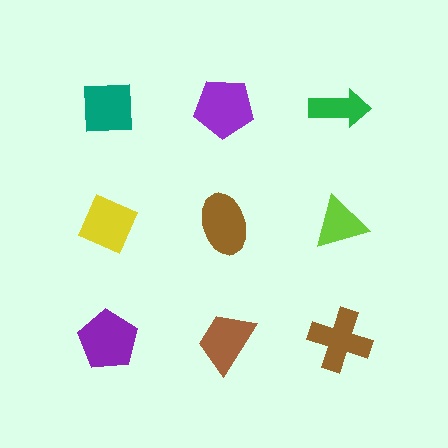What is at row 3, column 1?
A purple pentagon.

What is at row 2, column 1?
A yellow diamond.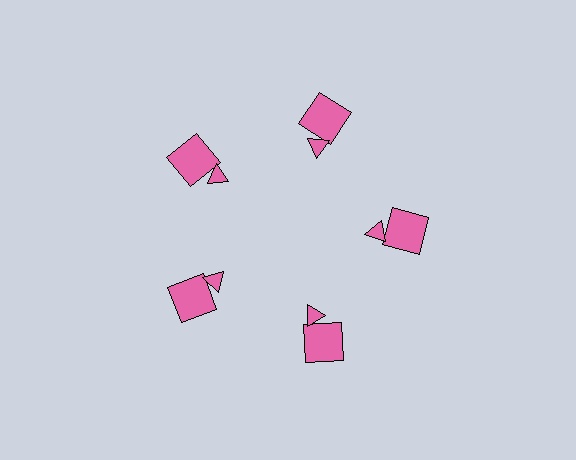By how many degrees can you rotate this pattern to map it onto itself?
The pattern maps onto itself every 72 degrees of rotation.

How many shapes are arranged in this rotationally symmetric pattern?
There are 10 shapes, arranged in 5 groups of 2.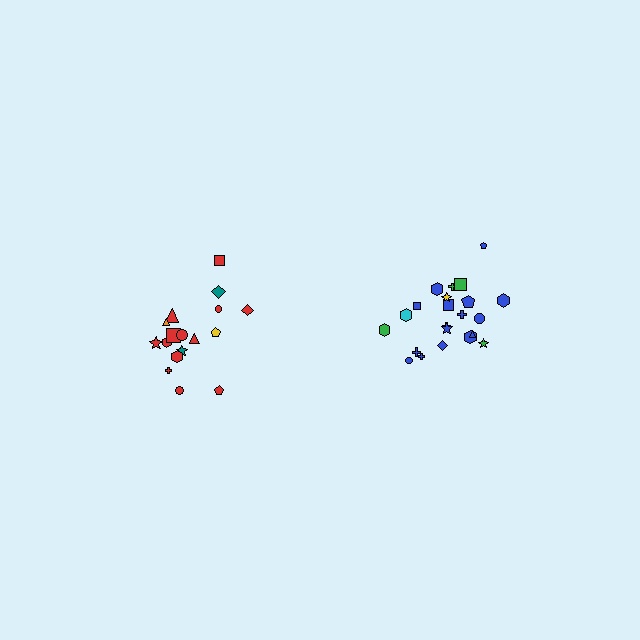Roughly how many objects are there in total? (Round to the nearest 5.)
Roughly 40 objects in total.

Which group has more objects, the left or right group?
The right group.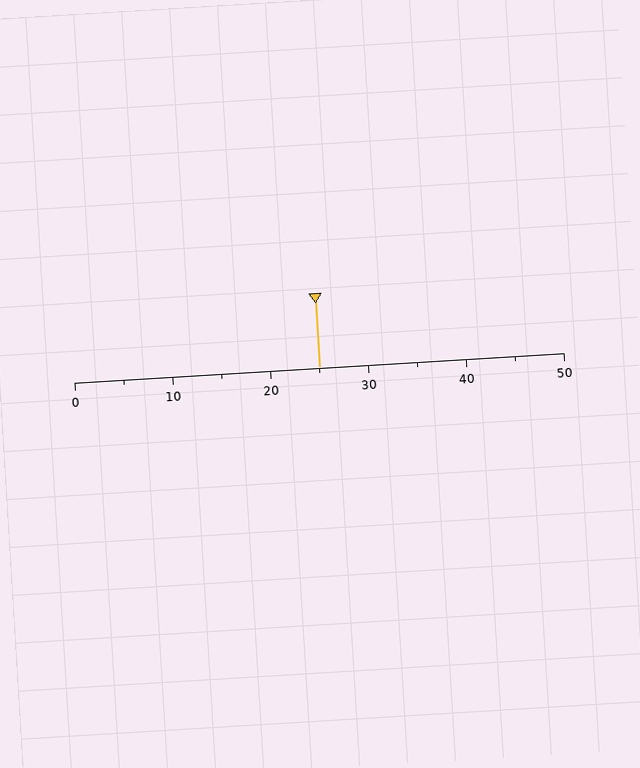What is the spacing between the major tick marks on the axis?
The major ticks are spaced 10 apart.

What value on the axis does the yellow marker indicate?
The marker indicates approximately 25.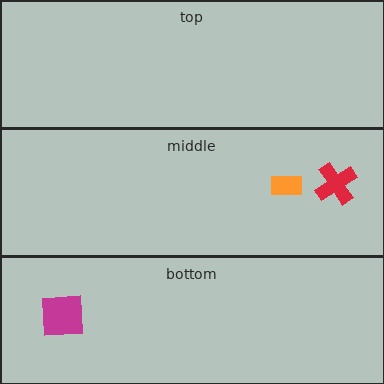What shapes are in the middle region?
The red cross, the orange rectangle.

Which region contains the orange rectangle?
The middle region.